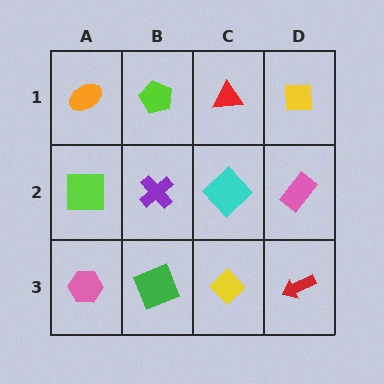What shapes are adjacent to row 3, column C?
A cyan diamond (row 2, column C), a green square (row 3, column B), a red arrow (row 3, column D).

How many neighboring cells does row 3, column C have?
3.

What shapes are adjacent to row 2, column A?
An orange ellipse (row 1, column A), a pink hexagon (row 3, column A), a purple cross (row 2, column B).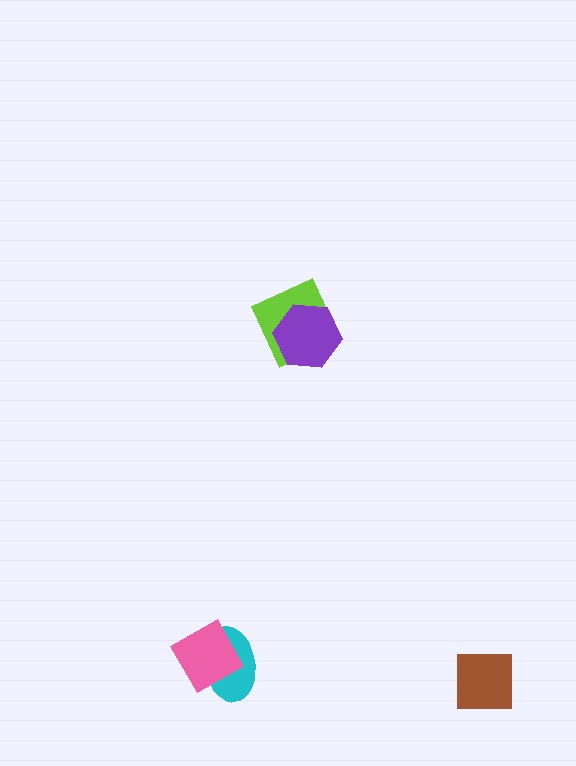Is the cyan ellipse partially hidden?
Yes, it is partially covered by another shape.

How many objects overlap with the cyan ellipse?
1 object overlaps with the cyan ellipse.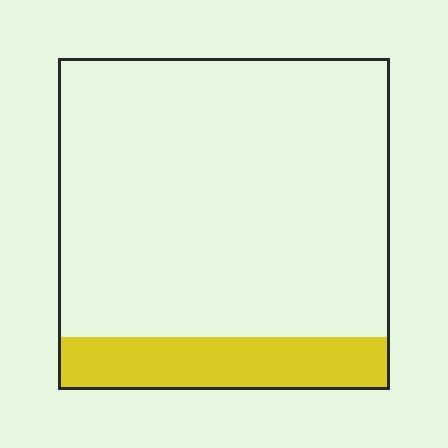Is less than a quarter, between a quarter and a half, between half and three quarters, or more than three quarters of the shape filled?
Less than a quarter.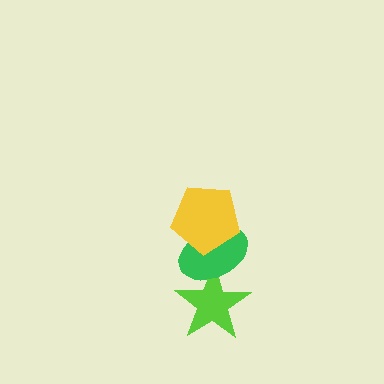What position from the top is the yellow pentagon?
The yellow pentagon is 1st from the top.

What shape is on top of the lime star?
The green ellipse is on top of the lime star.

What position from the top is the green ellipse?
The green ellipse is 2nd from the top.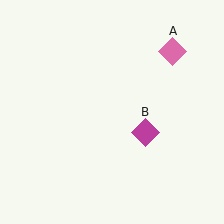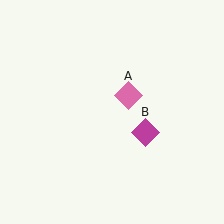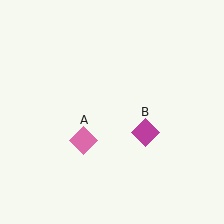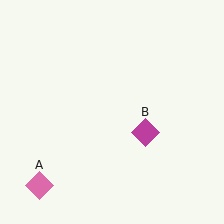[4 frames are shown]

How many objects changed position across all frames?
1 object changed position: pink diamond (object A).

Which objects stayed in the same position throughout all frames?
Magenta diamond (object B) remained stationary.